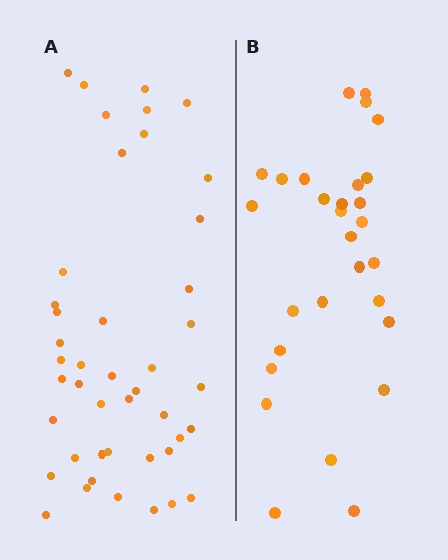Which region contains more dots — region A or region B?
Region A (the left region) has more dots.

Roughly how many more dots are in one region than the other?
Region A has approximately 15 more dots than region B.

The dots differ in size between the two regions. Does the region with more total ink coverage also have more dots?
No. Region B has more total ink coverage because its dots are larger, but region A actually contains more individual dots. Total area can be misleading — the number of items is what matters here.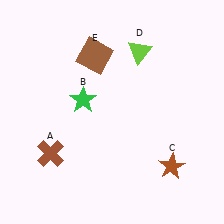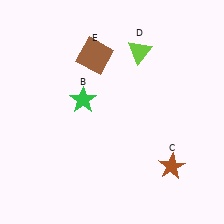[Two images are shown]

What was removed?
The brown cross (A) was removed in Image 2.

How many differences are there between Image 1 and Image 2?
There is 1 difference between the two images.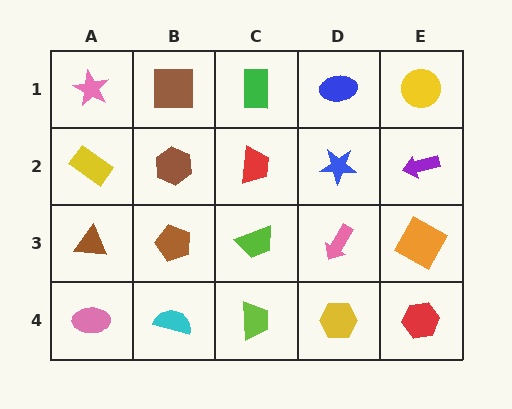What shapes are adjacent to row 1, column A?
A yellow rectangle (row 2, column A), a brown square (row 1, column B).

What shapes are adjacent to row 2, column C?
A green rectangle (row 1, column C), a lime trapezoid (row 3, column C), a brown hexagon (row 2, column B), a blue star (row 2, column D).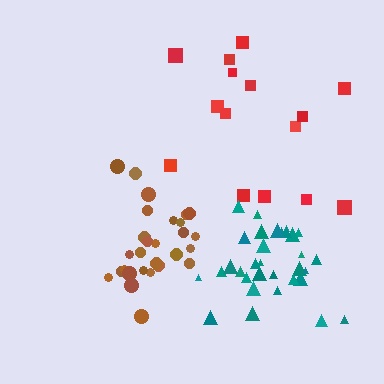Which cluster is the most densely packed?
Teal.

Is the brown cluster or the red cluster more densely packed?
Brown.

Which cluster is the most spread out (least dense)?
Red.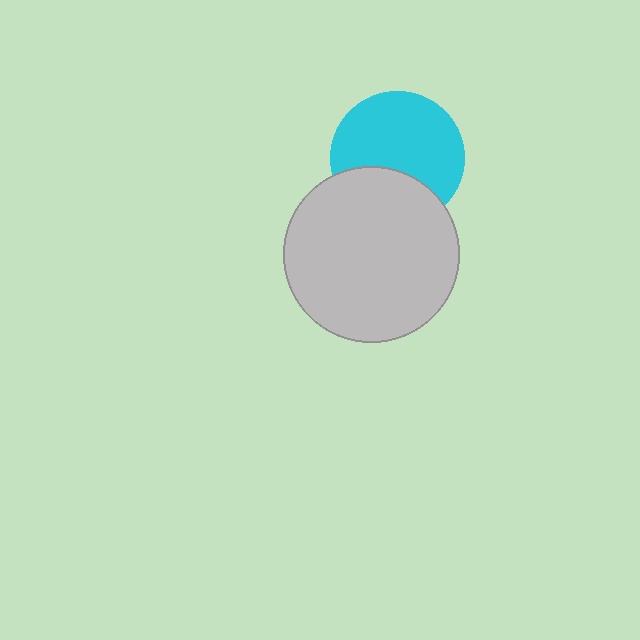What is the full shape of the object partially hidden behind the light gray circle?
The partially hidden object is a cyan circle.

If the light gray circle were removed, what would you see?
You would see the complete cyan circle.